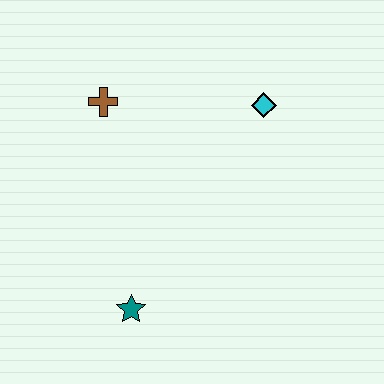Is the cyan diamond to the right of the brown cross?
Yes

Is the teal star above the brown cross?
No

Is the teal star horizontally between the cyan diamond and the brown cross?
Yes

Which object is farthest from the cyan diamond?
The teal star is farthest from the cyan diamond.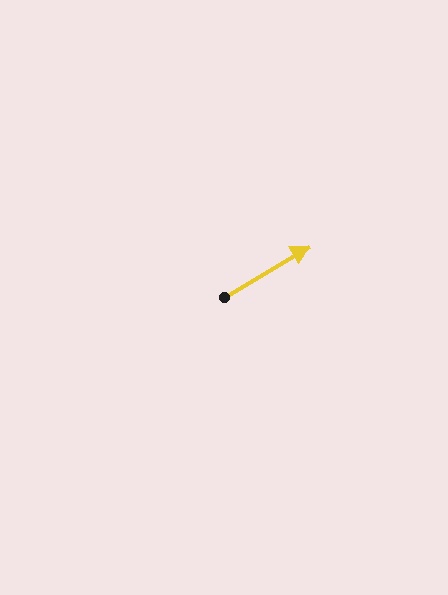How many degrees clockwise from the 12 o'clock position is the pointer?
Approximately 59 degrees.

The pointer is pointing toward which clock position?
Roughly 2 o'clock.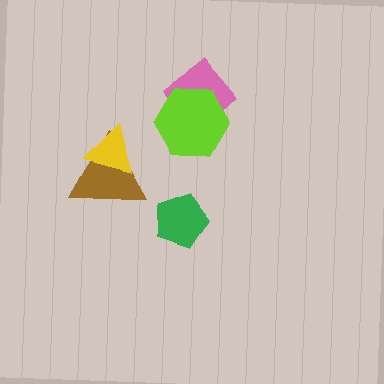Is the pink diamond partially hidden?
Yes, it is partially covered by another shape.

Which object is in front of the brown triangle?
The yellow triangle is in front of the brown triangle.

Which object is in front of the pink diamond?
The lime hexagon is in front of the pink diamond.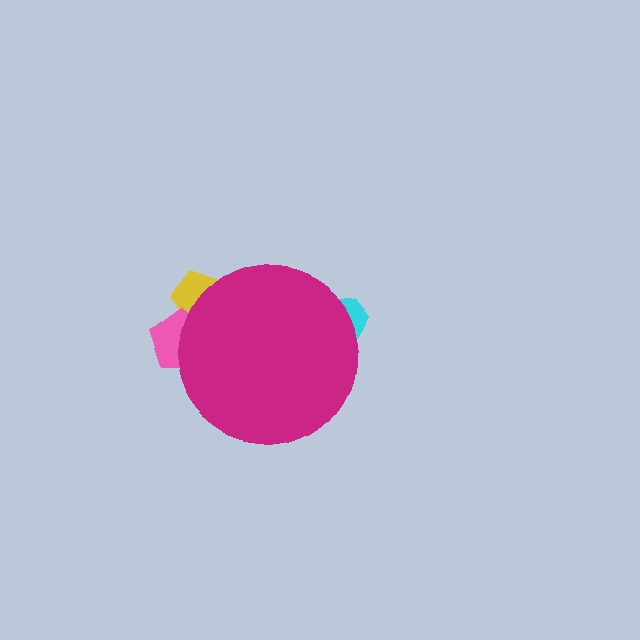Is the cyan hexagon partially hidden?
Yes, the cyan hexagon is partially hidden behind the magenta circle.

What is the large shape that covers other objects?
A magenta circle.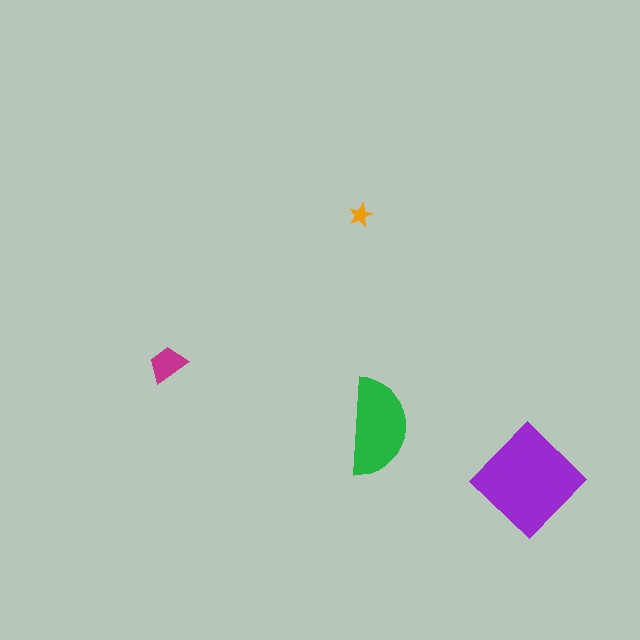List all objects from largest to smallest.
The purple diamond, the green semicircle, the magenta trapezoid, the orange star.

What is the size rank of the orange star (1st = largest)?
4th.